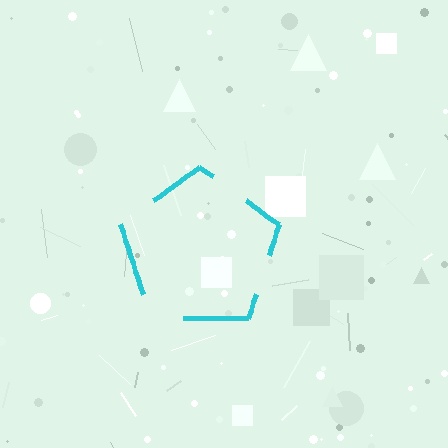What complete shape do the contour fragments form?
The contour fragments form a pentagon.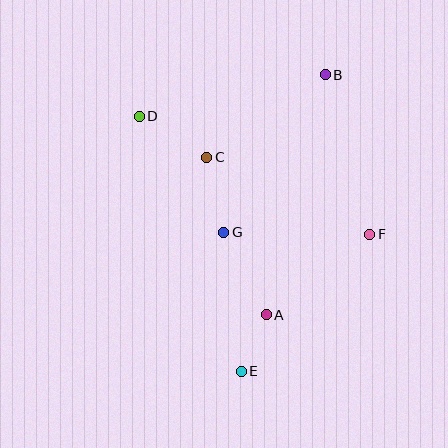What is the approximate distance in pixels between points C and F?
The distance between C and F is approximately 180 pixels.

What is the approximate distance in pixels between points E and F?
The distance between E and F is approximately 188 pixels.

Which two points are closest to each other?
Points A and E are closest to each other.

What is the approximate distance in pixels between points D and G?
The distance between D and G is approximately 144 pixels.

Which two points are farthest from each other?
Points B and E are farthest from each other.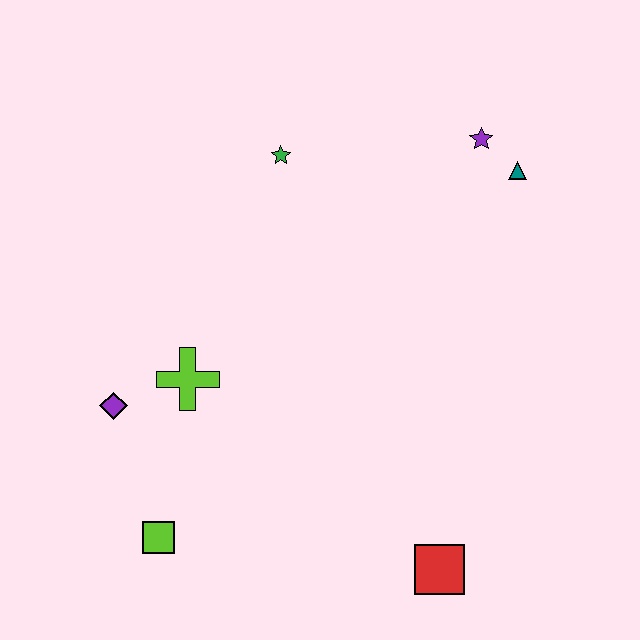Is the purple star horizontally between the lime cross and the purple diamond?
No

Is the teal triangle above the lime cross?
Yes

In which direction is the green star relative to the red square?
The green star is above the red square.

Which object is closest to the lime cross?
The purple diamond is closest to the lime cross.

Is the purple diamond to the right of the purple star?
No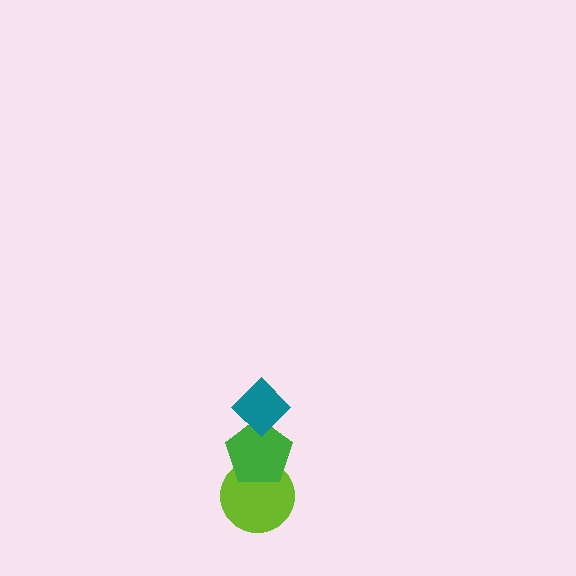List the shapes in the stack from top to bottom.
From top to bottom: the teal diamond, the green pentagon, the lime circle.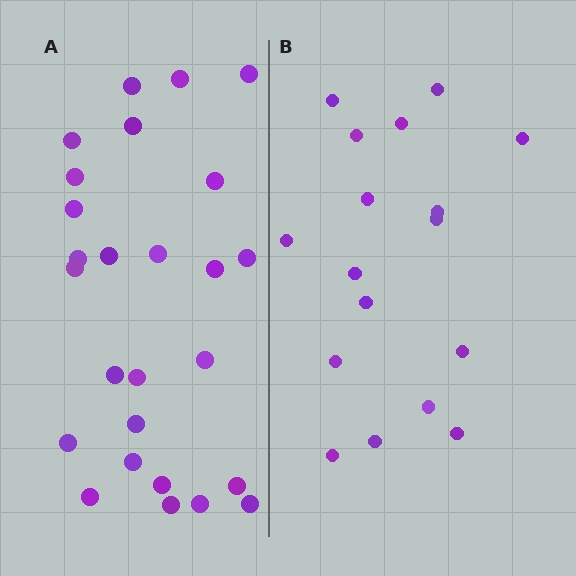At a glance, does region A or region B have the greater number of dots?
Region A (the left region) has more dots.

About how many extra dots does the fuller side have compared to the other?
Region A has roughly 8 or so more dots than region B.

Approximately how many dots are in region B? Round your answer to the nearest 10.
About 20 dots. (The exact count is 17, which rounds to 20.)